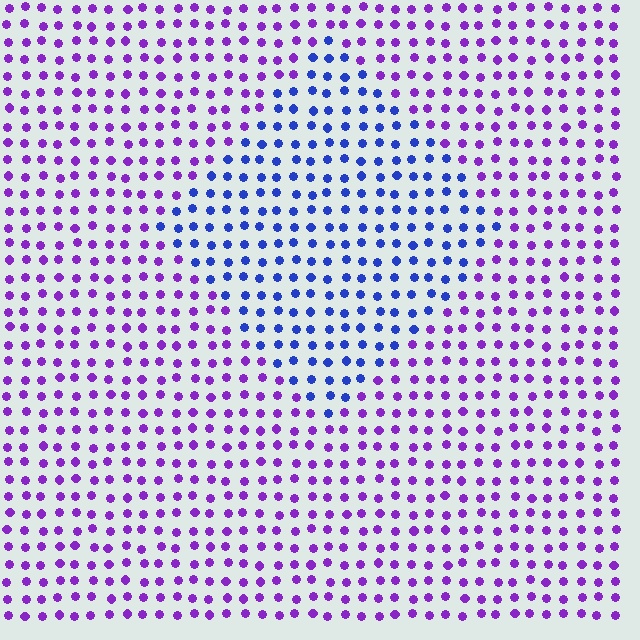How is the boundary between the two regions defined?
The boundary is defined purely by a slight shift in hue (about 47 degrees). Spacing, size, and orientation are identical on both sides.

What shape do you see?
I see a diamond.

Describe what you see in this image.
The image is filled with small purple elements in a uniform arrangement. A diamond-shaped region is visible where the elements are tinted to a slightly different hue, forming a subtle color boundary.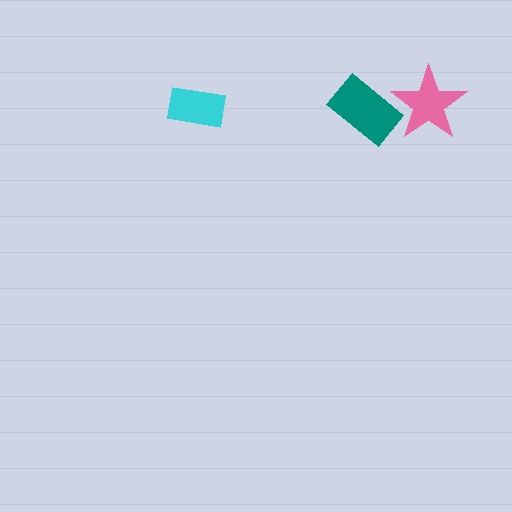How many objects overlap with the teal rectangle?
1 object overlaps with the teal rectangle.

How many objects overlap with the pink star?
1 object overlaps with the pink star.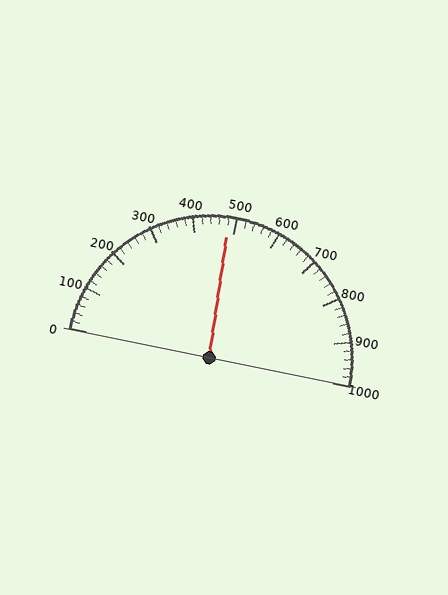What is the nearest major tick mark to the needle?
The nearest major tick mark is 500.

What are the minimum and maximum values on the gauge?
The gauge ranges from 0 to 1000.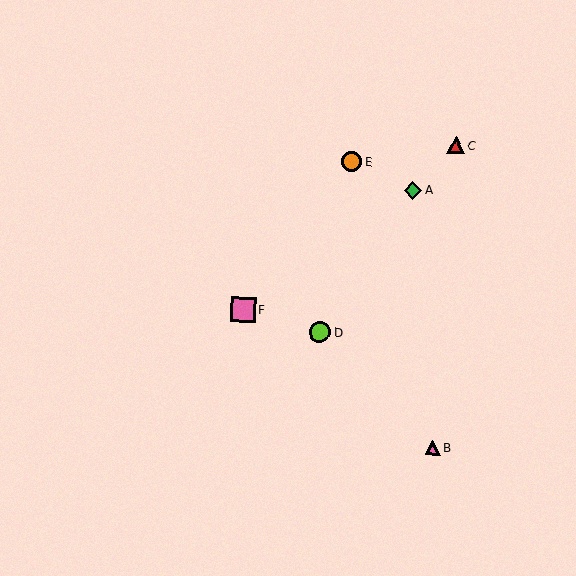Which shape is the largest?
The pink square (labeled F) is the largest.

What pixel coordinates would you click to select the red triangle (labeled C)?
Click at (456, 145) to select the red triangle C.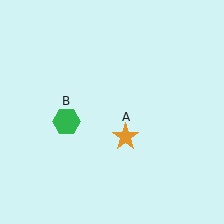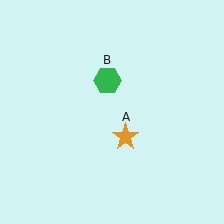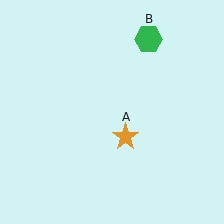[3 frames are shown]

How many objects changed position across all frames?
1 object changed position: green hexagon (object B).